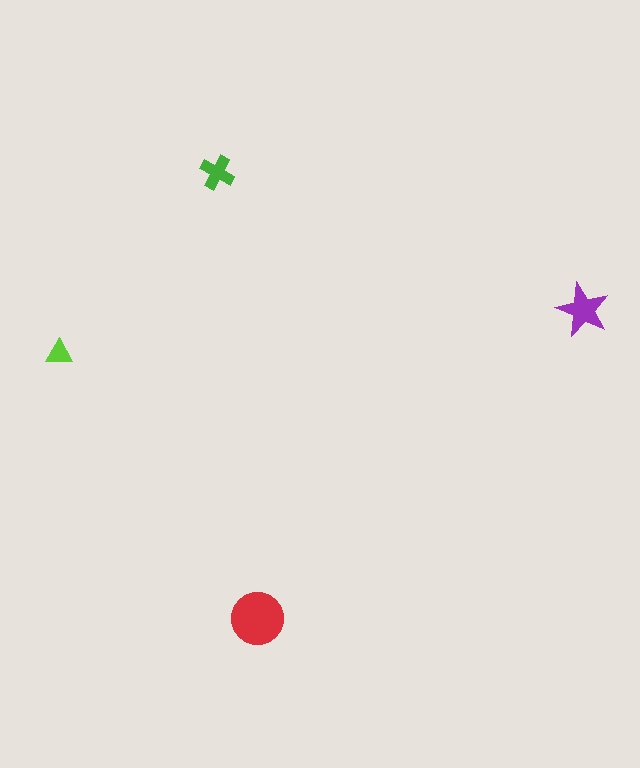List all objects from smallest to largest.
The lime triangle, the green cross, the purple star, the red circle.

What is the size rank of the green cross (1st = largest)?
3rd.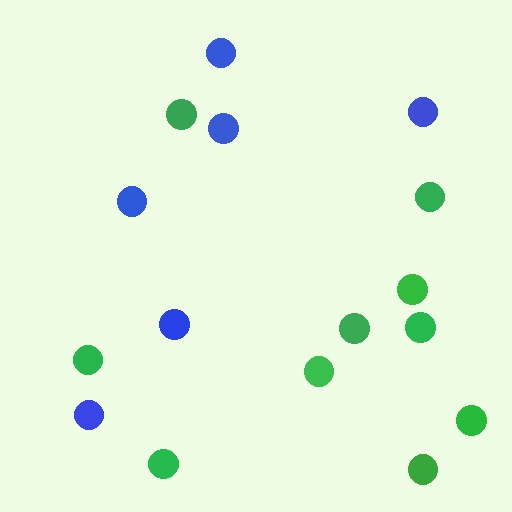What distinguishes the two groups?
There are 2 groups: one group of blue circles (6) and one group of green circles (10).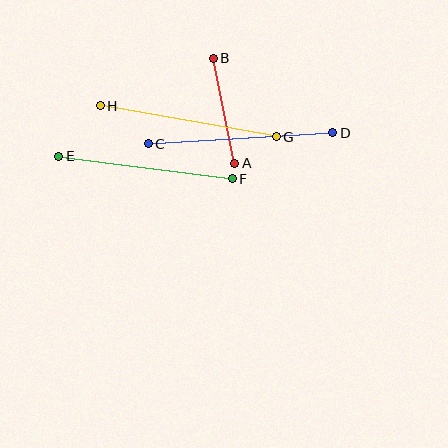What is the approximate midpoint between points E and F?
The midpoint is at approximately (146, 168) pixels.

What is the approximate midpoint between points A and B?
The midpoint is at approximately (224, 111) pixels.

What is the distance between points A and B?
The distance is approximately 107 pixels.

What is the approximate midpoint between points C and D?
The midpoint is at approximately (241, 138) pixels.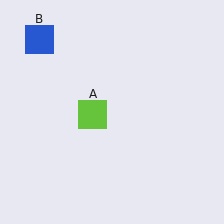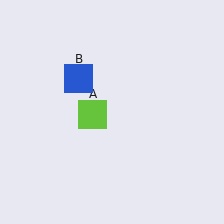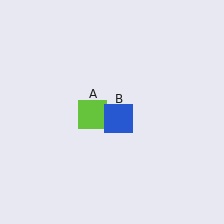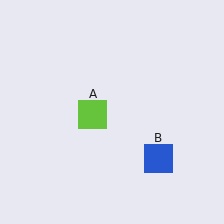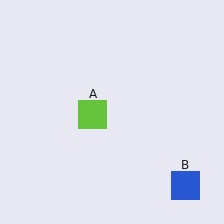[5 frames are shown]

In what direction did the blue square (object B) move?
The blue square (object B) moved down and to the right.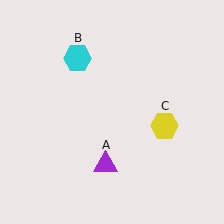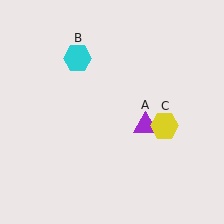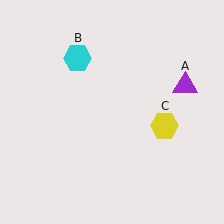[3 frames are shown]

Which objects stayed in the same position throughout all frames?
Cyan hexagon (object B) and yellow hexagon (object C) remained stationary.